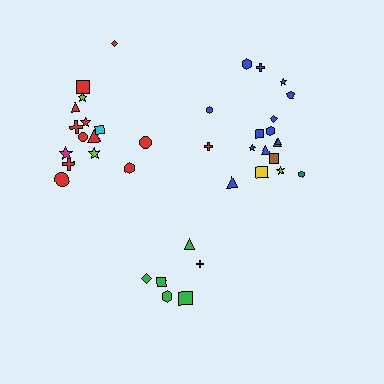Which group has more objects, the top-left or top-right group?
The top-right group.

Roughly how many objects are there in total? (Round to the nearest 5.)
Roughly 40 objects in total.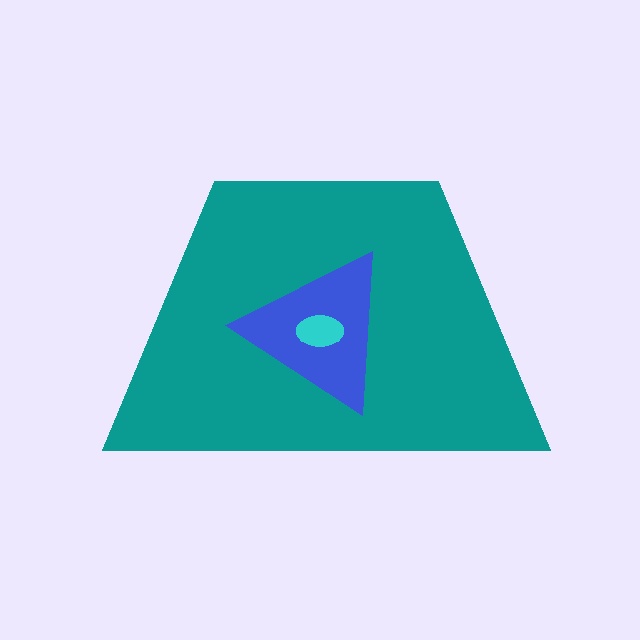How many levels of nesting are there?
3.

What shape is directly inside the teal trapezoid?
The blue triangle.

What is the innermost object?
The cyan ellipse.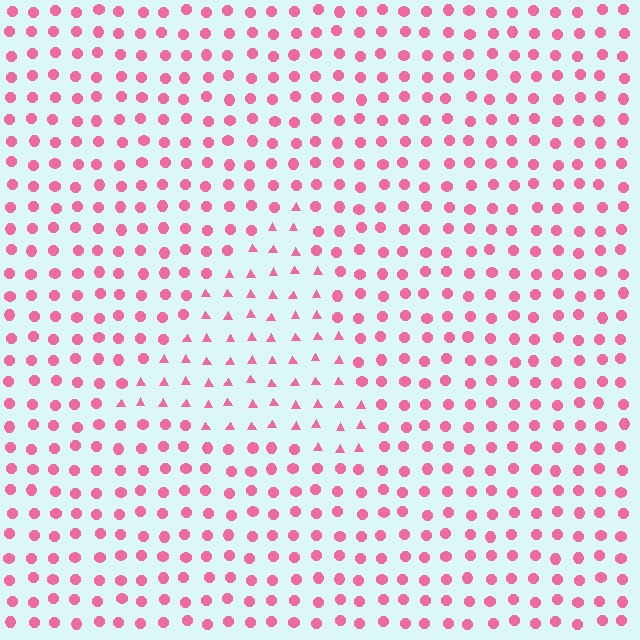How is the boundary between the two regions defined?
The boundary is defined by a change in element shape: triangles inside vs. circles outside. All elements share the same color and spacing.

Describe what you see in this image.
The image is filled with small pink elements arranged in a uniform grid. A triangle-shaped region contains triangles, while the surrounding area contains circles. The boundary is defined purely by the change in element shape.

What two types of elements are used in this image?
The image uses triangles inside the triangle region and circles outside it.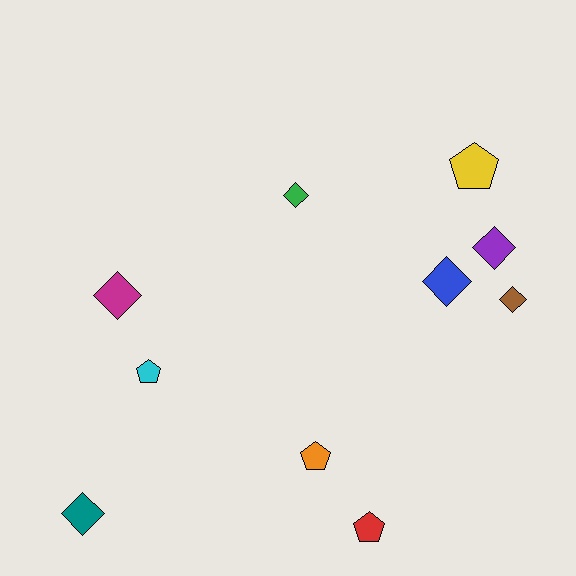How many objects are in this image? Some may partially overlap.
There are 10 objects.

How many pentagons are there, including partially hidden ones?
There are 4 pentagons.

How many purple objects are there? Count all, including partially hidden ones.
There is 1 purple object.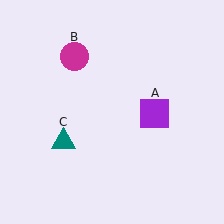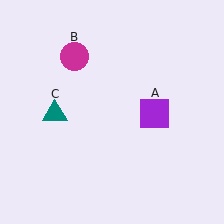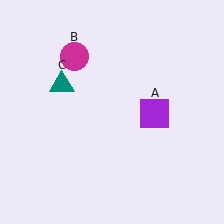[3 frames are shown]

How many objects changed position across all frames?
1 object changed position: teal triangle (object C).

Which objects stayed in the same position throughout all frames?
Purple square (object A) and magenta circle (object B) remained stationary.